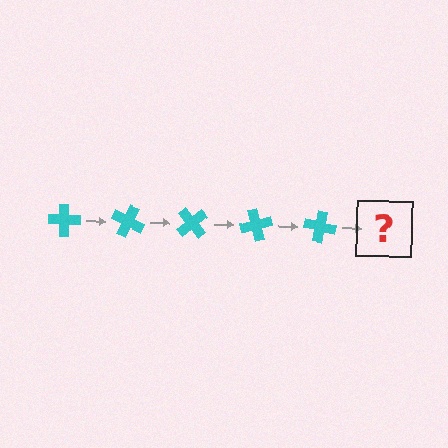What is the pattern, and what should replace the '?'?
The pattern is that the cross rotates 25 degrees each step. The '?' should be a cyan cross rotated 125 degrees.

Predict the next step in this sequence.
The next step is a cyan cross rotated 125 degrees.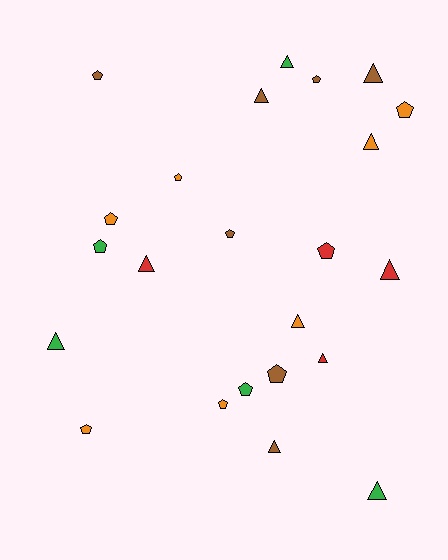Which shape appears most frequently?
Pentagon, with 12 objects.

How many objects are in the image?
There are 23 objects.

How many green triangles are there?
There are 3 green triangles.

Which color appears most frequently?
Orange, with 7 objects.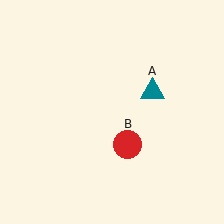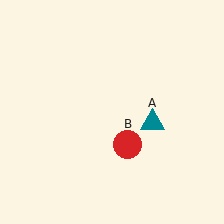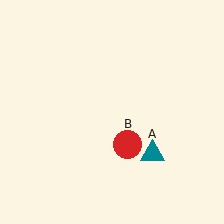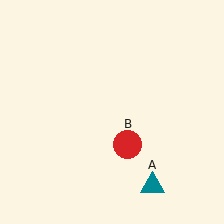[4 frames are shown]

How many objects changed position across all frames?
1 object changed position: teal triangle (object A).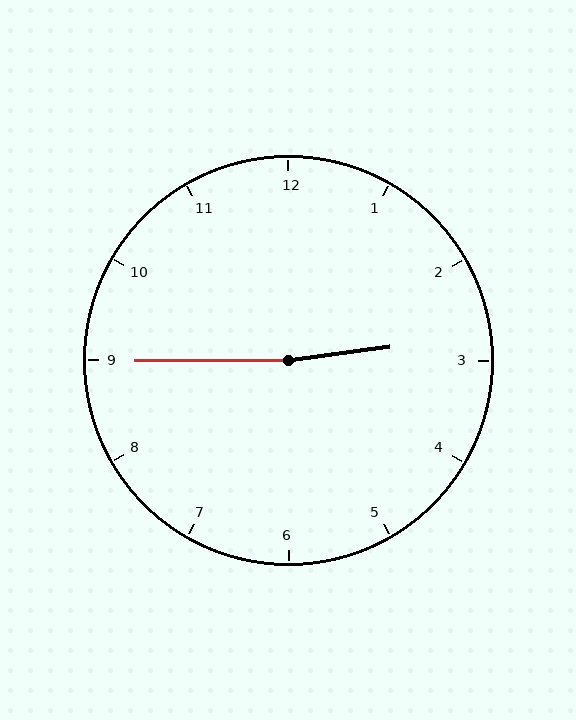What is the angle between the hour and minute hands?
Approximately 172 degrees.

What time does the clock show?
2:45.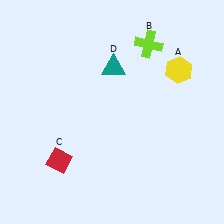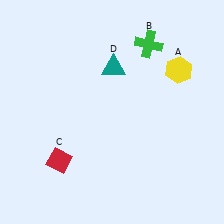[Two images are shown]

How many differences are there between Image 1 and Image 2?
There is 1 difference between the two images.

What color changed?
The cross (B) changed from lime in Image 1 to green in Image 2.